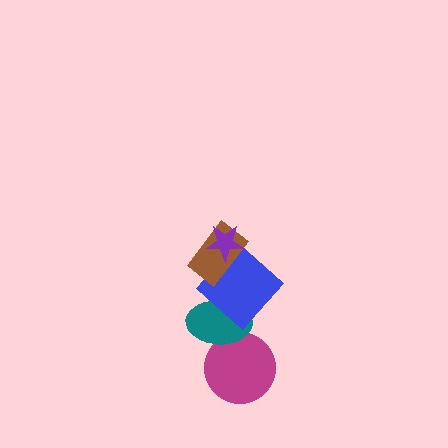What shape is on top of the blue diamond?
The brown rectangle is on top of the blue diamond.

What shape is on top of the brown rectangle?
The purple star is on top of the brown rectangle.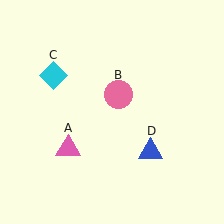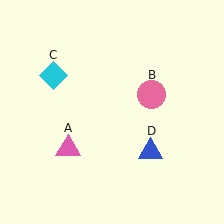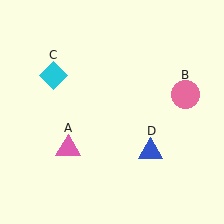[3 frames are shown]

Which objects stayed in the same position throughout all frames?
Pink triangle (object A) and cyan diamond (object C) and blue triangle (object D) remained stationary.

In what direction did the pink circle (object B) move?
The pink circle (object B) moved right.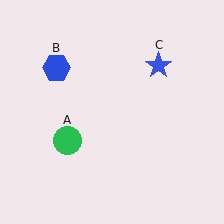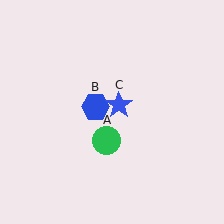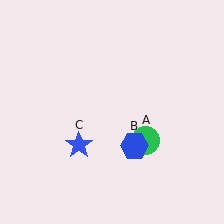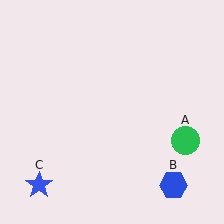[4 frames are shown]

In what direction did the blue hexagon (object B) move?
The blue hexagon (object B) moved down and to the right.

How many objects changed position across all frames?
3 objects changed position: green circle (object A), blue hexagon (object B), blue star (object C).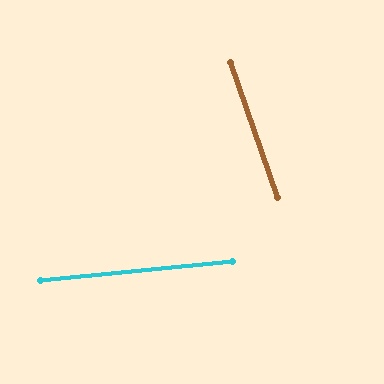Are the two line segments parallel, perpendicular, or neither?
Neither parallel nor perpendicular — they differ by about 76°.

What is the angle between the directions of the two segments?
Approximately 76 degrees.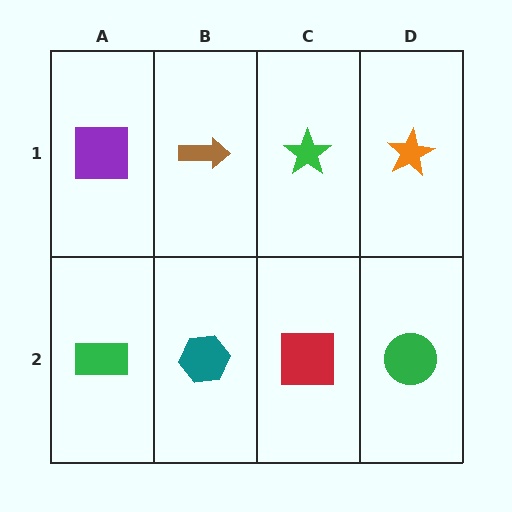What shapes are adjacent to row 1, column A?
A green rectangle (row 2, column A), a brown arrow (row 1, column B).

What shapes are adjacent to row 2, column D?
An orange star (row 1, column D), a red square (row 2, column C).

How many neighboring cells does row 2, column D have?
2.